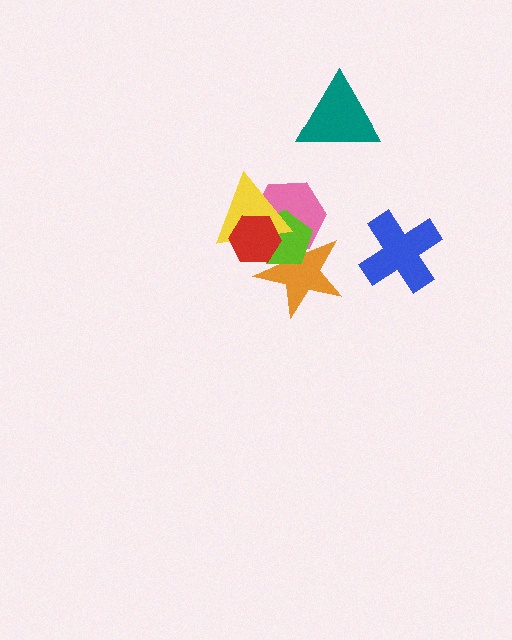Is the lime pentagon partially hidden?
Yes, it is partially covered by another shape.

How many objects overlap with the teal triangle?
0 objects overlap with the teal triangle.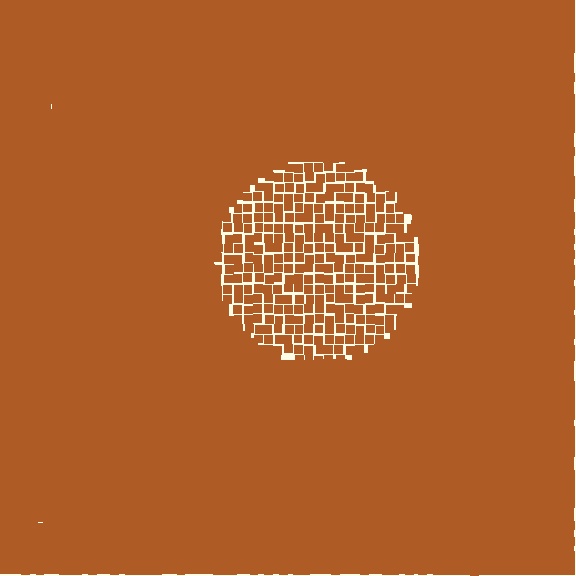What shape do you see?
I see a circle.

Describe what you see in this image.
The image contains small brown elements arranged at two different densities. A circle-shaped region is visible where the elements are less densely packed than the surrounding area.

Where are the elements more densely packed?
The elements are more densely packed outside the circle boundary.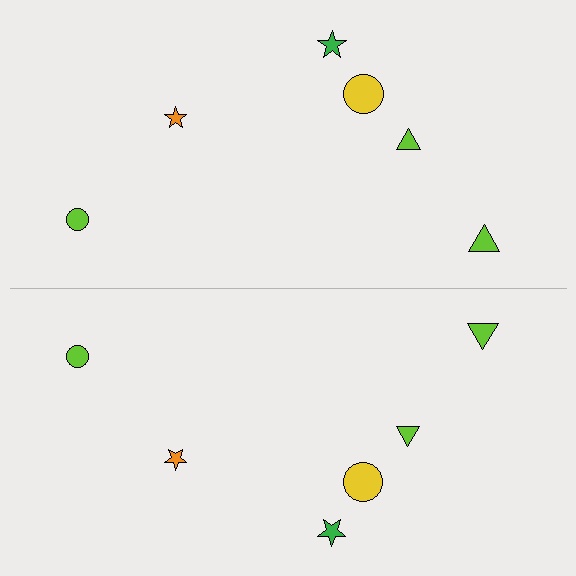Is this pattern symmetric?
Yes, this pattern has bilateral (reflection) symmetry.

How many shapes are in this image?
There are 12 shapes in this image.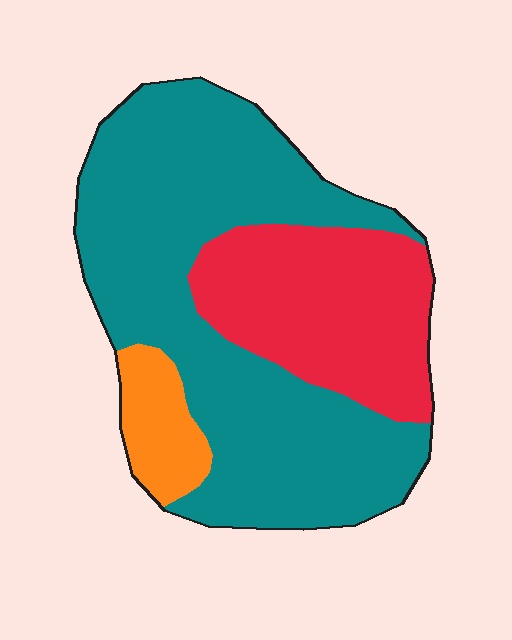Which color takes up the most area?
Teal, at roughly 65%.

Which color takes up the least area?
Orange, at roughly 10%.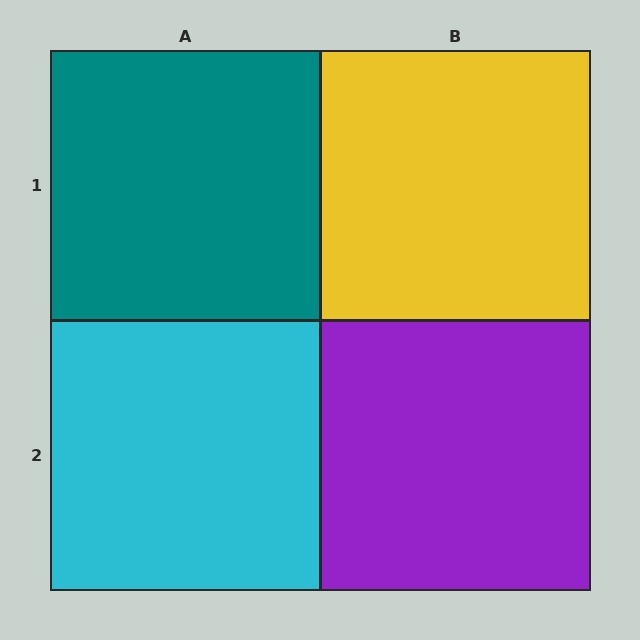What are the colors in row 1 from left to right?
Teal, yellow.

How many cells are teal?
1 cell is teal.